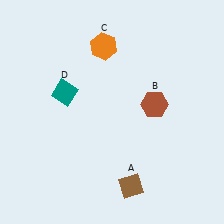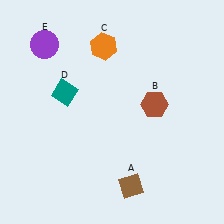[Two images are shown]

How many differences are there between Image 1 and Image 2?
There is 1 difference between the two images.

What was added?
A purple circle (E) was added in Image 2.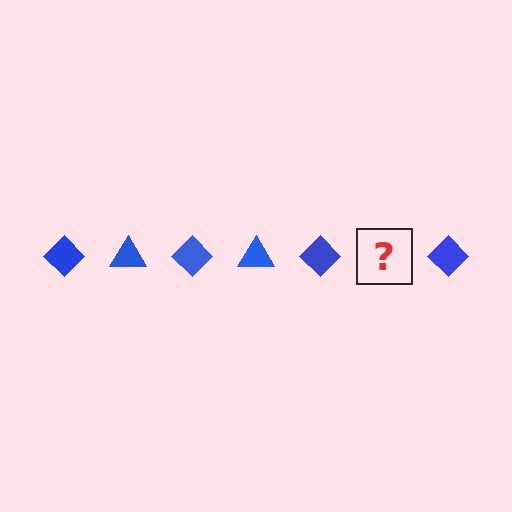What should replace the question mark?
The question mark should be replaced with a blue triangle.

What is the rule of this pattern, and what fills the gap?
The rule is that the pattern cycles through diamond, triangle shapes in blue. The gap should be filled with a blue triangle.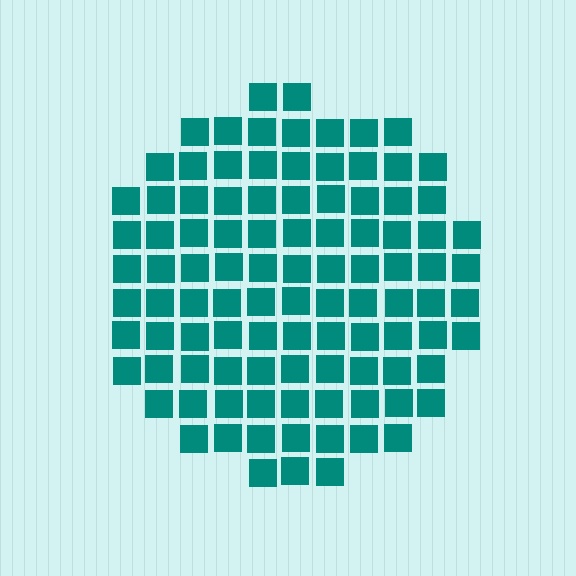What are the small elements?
The small elements are squares.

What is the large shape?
The large shape is a circle.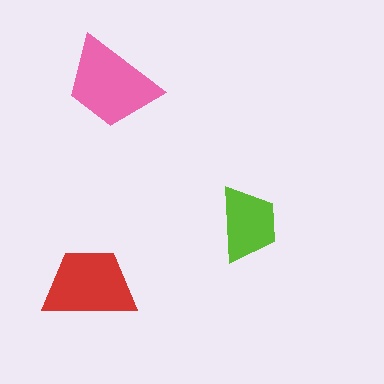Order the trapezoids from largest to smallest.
the pink one, the red one, the lime one.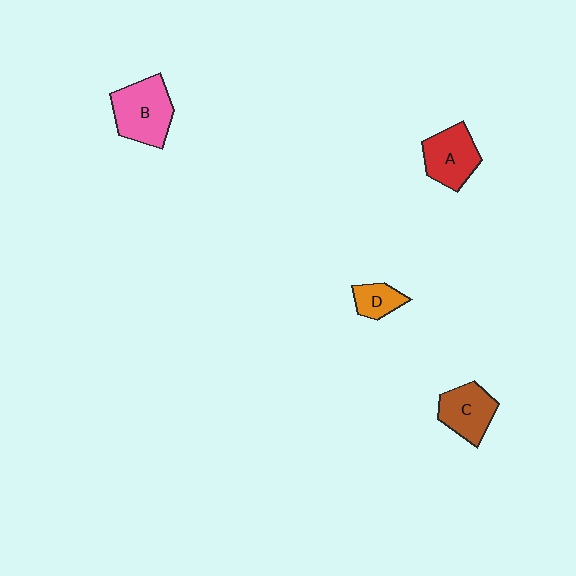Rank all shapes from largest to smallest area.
From largest to smallest: B (pink), A (red), C (brown), D (orange).